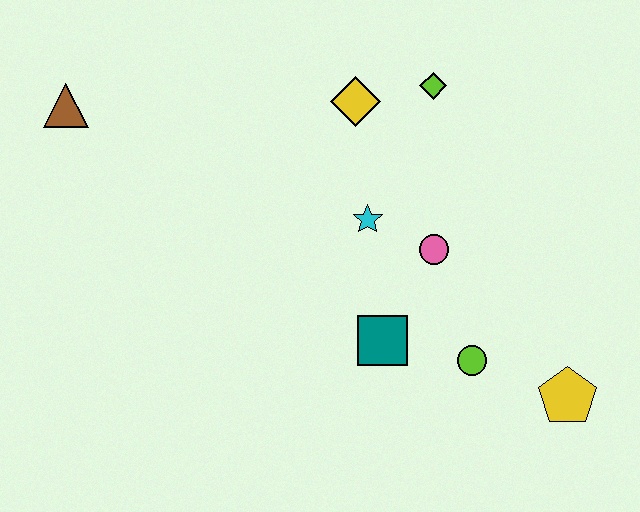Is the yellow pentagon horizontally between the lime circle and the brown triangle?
No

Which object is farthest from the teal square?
The brown triangle is farthest from the teal square.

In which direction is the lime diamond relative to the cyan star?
The lime diamond is above the cyan star.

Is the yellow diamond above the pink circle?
Yes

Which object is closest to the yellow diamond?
The lime diamond is closest to the yellow diamond.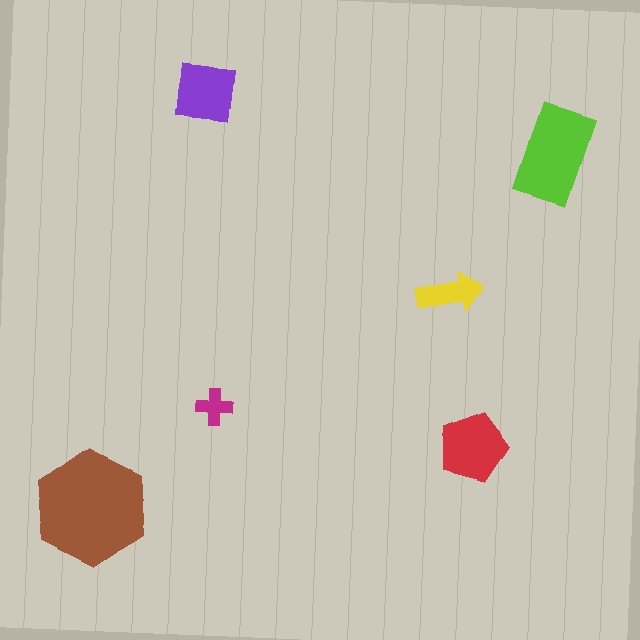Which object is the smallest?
The magenta cross.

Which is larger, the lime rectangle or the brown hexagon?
The brown hexagon.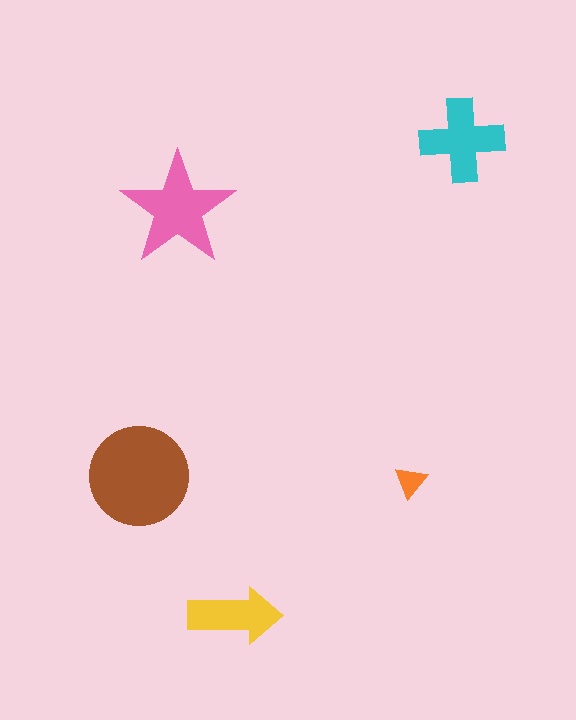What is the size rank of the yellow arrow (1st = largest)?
4th.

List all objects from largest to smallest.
The brown circle, the pink star, the cyan cross, the yellow arrow, the orange triangle.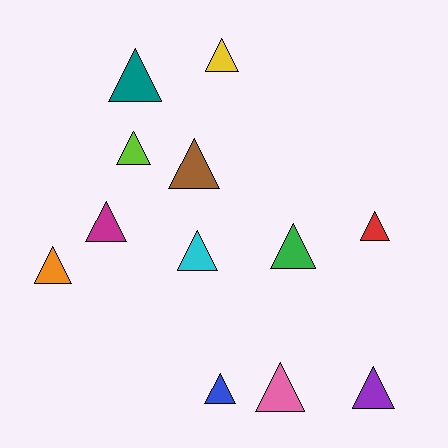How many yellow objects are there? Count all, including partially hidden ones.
There is 1 yellow object.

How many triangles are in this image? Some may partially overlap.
There are 12 triangles.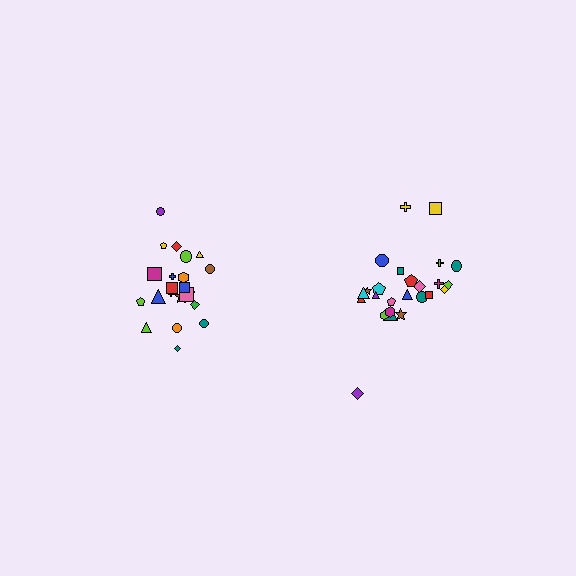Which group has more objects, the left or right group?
The right group.